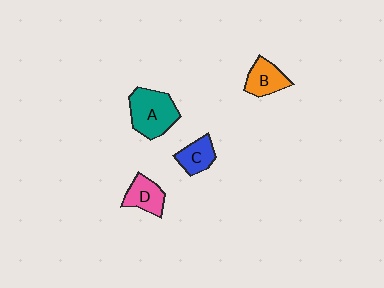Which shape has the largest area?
Shape A (teal).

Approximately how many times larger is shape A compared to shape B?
Approximately 1.6 times.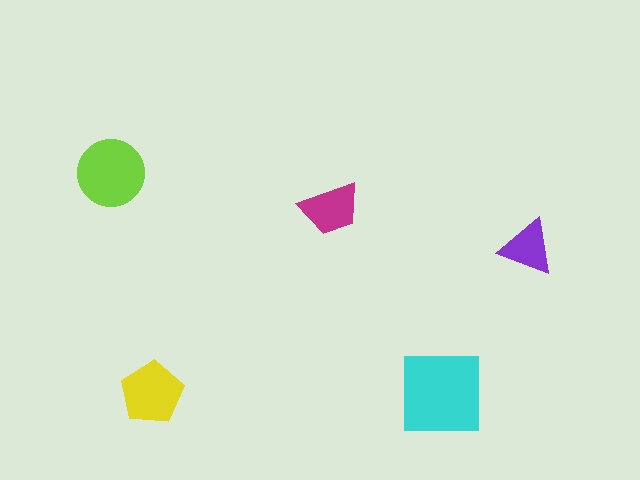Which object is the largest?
The cyan square.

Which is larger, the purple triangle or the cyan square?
The cyan square.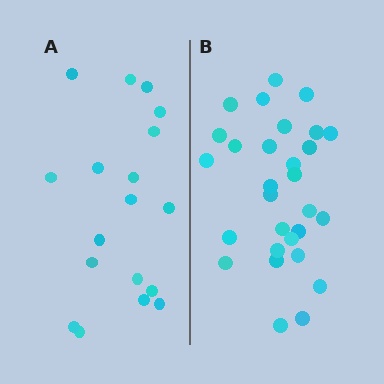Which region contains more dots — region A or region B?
Region B (the right region) has more dots.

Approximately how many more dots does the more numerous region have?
Region B has roughly 12 or so more dots than region A.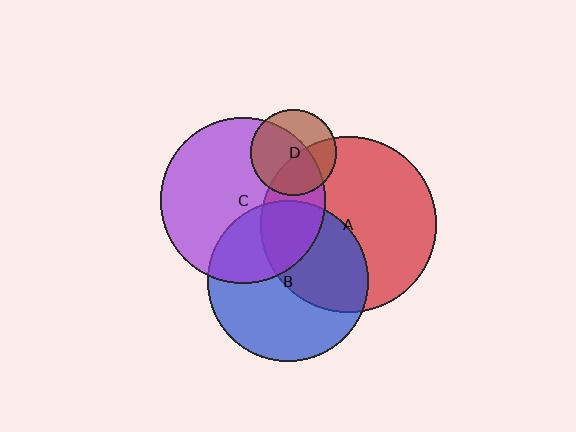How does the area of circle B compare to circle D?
Approximately 3.5 times.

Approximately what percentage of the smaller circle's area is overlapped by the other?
Approximately 45%.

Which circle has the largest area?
Circle A (red).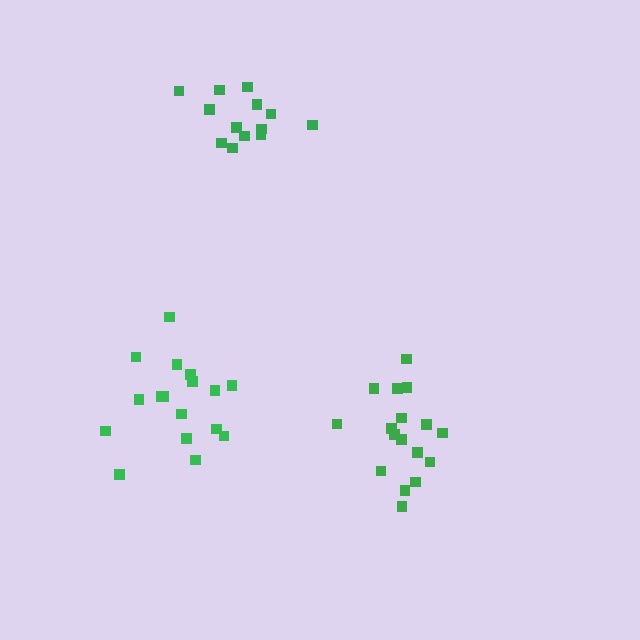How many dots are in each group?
Group 1: 17 dots, Group 2: 17 dots, Group 3: 13 dots (47 total).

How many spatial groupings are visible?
There are 3 spatial groupings.